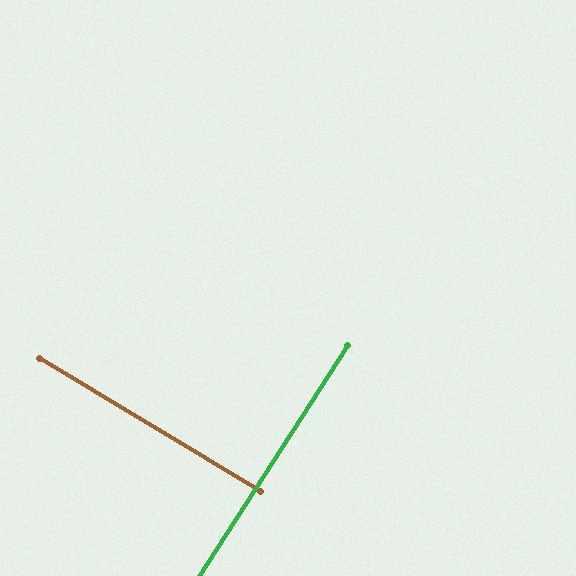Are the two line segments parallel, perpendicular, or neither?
Perpendicular — they meet at approximately 88°.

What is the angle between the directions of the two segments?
Approximately 88 degrees.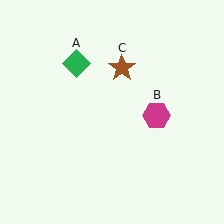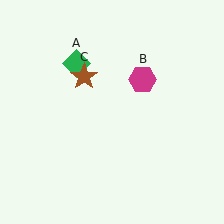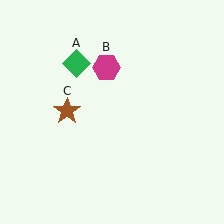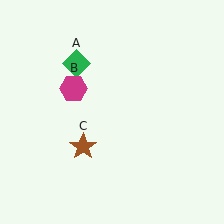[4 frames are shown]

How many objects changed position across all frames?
2 objects changed position: magenta hexagon (object B), brown star (object C).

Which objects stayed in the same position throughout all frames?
Green diamond (object A) remained stationary.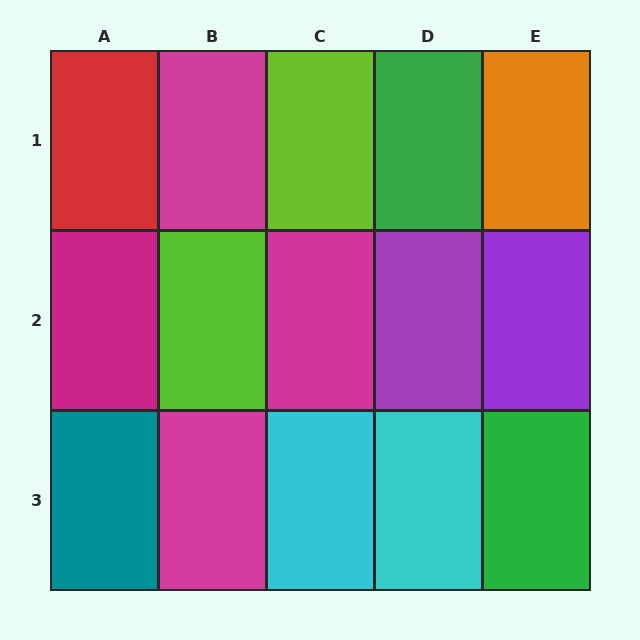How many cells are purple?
2 cells are purple.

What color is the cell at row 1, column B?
Magenta.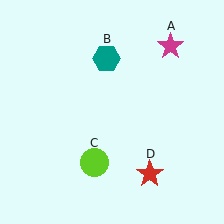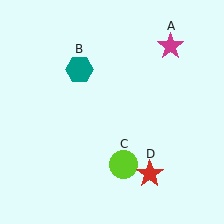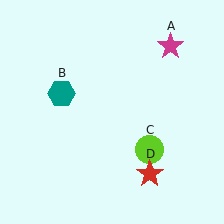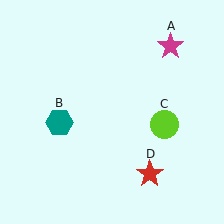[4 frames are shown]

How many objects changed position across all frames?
2 objects changed position: teal hexagon (object B), lime circle (object C).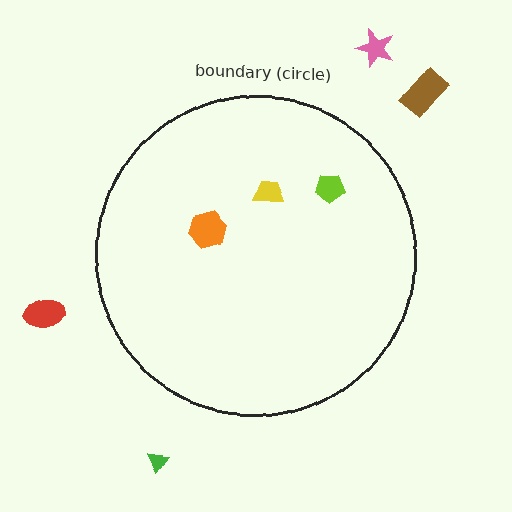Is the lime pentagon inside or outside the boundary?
Inside.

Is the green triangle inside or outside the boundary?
Outside.